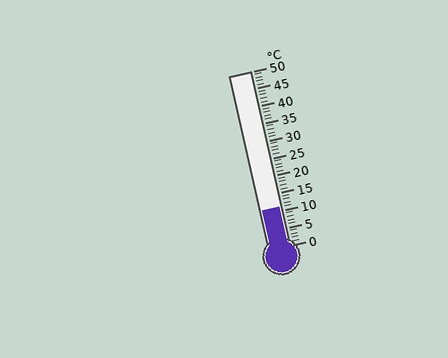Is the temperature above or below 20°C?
The temperature is below 20°C.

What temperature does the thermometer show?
The thermometer shows approximately 11°C.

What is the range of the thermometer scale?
The thermometer scale ranges from 0°C to 50°C.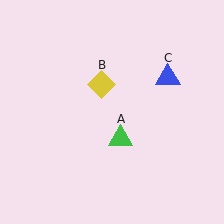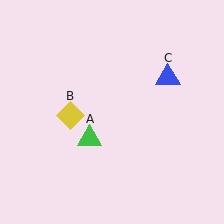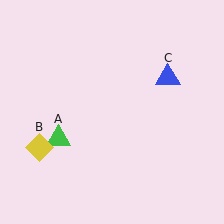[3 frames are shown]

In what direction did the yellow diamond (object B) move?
The yellow diamond (object B) moved down and to the left.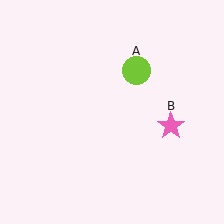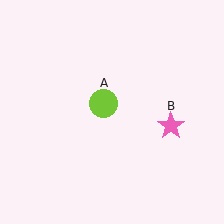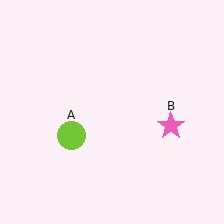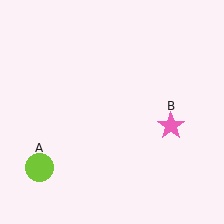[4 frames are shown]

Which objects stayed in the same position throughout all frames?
Pink star (object B) remained stationary.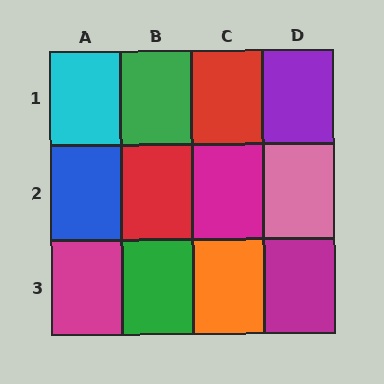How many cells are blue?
1 cell is blue.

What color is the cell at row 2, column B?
Red.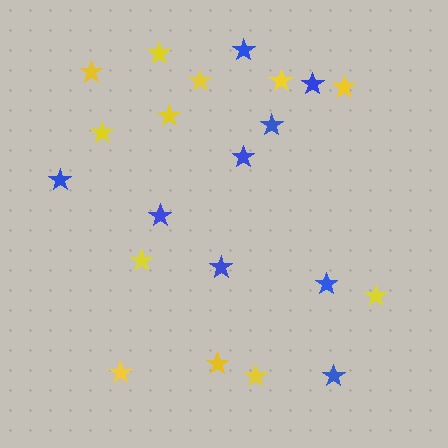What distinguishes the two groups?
There are 2 groups: one group of yellow stars (12) and one group of blue stars (9).